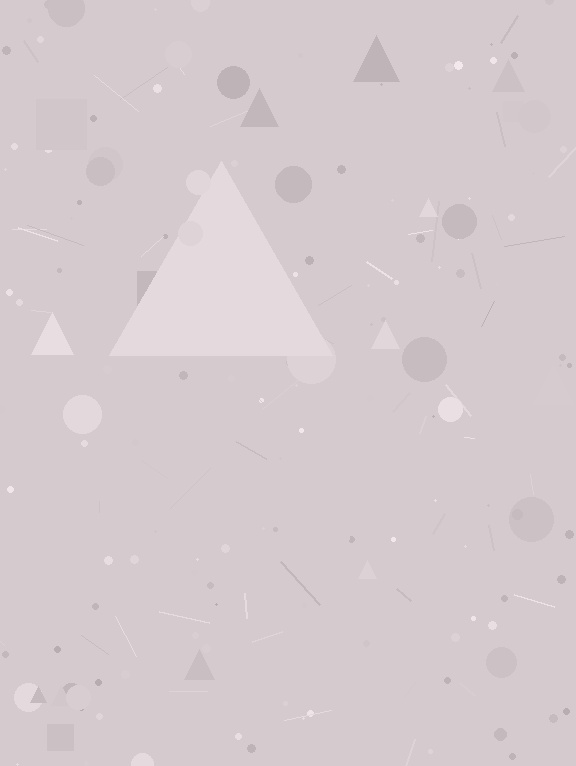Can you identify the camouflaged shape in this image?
The camouflaged shape is a triangle.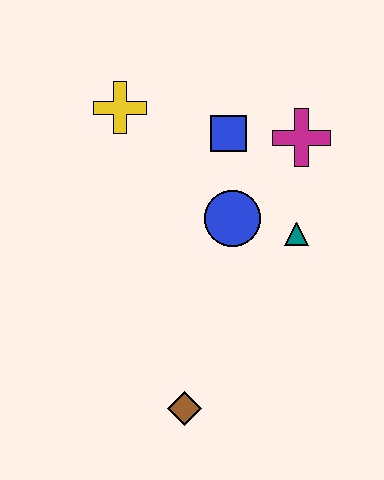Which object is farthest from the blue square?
The brown diamond is farthest from the blue square.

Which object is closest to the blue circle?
The teal triangle is closest to the blue circle.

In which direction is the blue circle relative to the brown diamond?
The blue circle is above the brown diamond.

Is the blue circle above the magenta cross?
No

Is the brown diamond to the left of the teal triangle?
Yes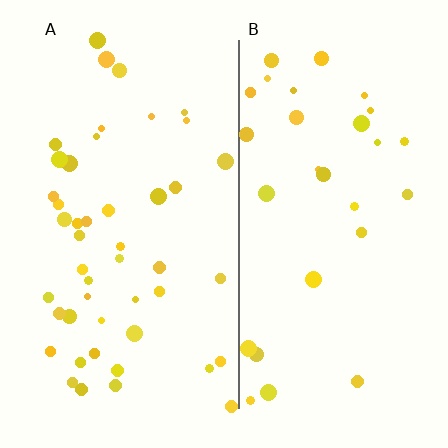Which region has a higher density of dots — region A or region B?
A (the left).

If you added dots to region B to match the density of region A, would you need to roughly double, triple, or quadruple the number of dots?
Approximately double.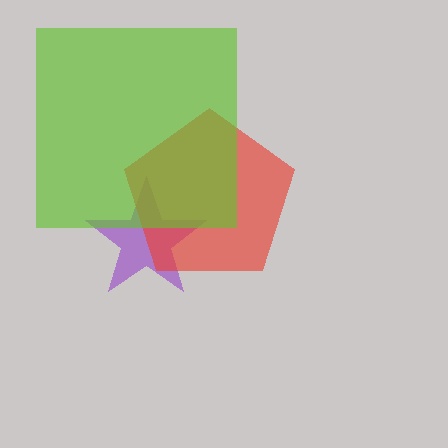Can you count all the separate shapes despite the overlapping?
Yes, there are 3 separate shapes.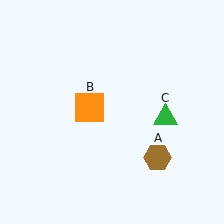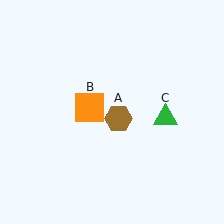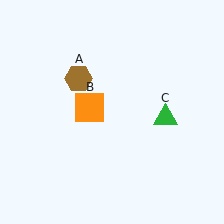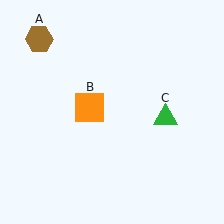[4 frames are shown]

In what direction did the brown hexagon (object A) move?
The brown hexagon (object A) moved up and to the left.